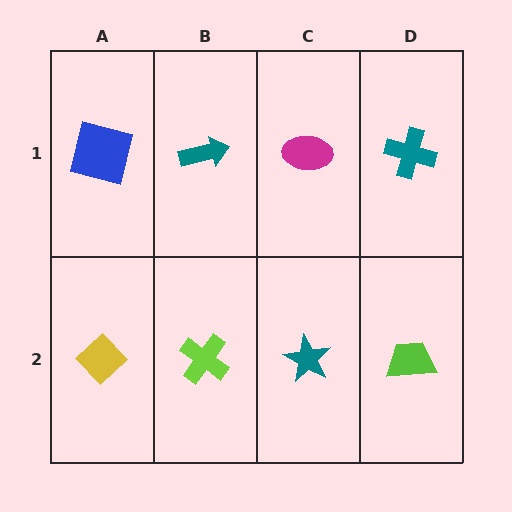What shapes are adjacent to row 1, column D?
A lime trapezoid (row 2, column D), a magenta ellipse (row 1, column C).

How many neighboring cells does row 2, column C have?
3.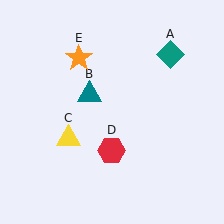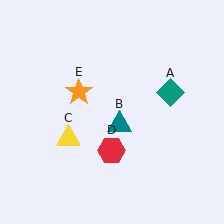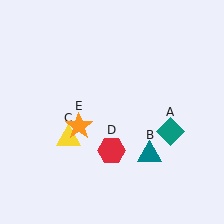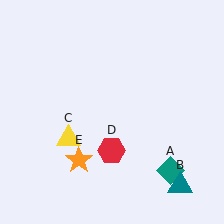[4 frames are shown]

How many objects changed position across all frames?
3 objects changed position: teal diamond (object A), teal triangle (object B), orange star (object E).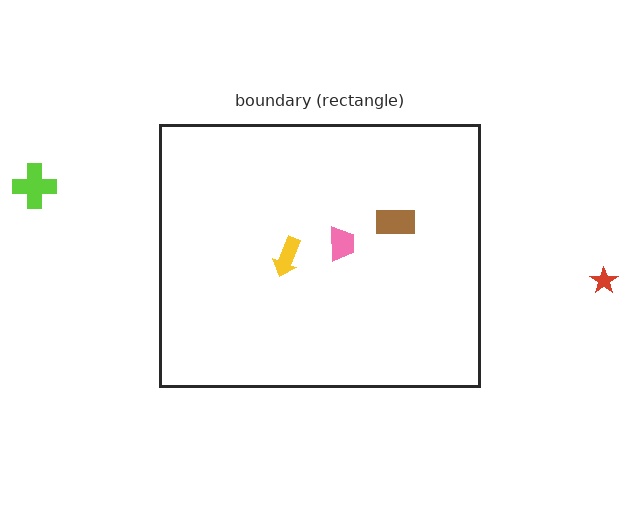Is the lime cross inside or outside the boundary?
Outside.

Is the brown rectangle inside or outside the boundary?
Inside.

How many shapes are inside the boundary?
3 inside, 2 outside.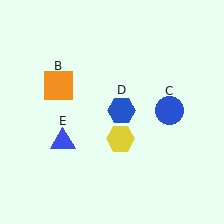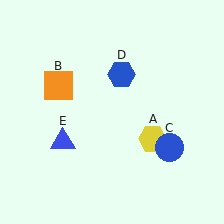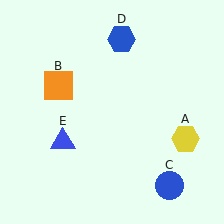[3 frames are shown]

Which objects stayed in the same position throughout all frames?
Orange square (object B) and blue triangle (object E) remained stationary.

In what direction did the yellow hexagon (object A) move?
The yellow hexagon (object A) moved right.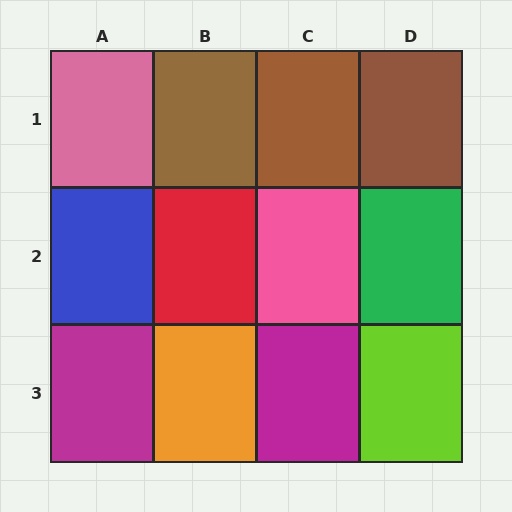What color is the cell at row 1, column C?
Brown.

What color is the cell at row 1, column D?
Brown.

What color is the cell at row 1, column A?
Pink.